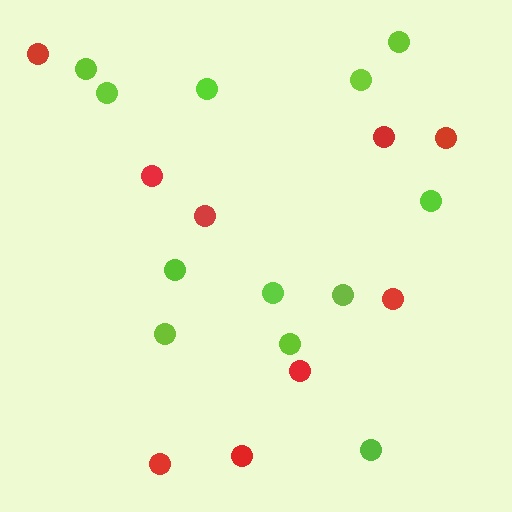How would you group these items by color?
There are 2 groups: one group of red circles (9) and one group of lime circles (12).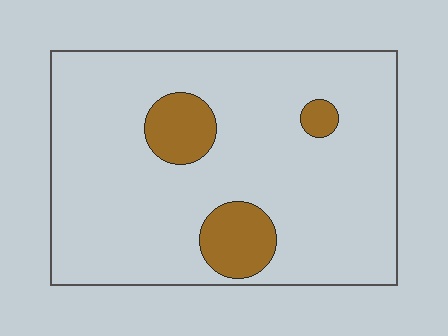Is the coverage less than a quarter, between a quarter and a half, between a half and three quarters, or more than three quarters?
Less than a quarter.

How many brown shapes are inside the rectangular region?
3.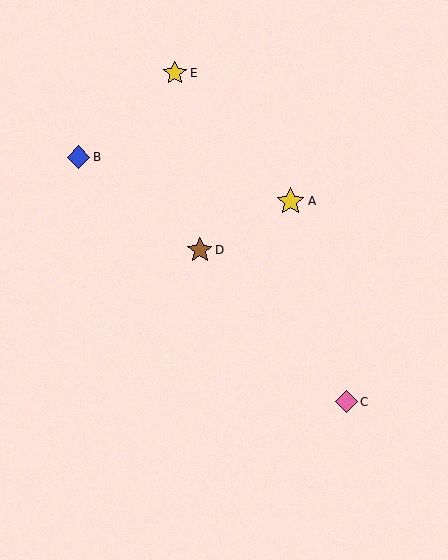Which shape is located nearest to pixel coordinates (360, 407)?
The pink diamond (labeled C) at (346, 402) is nearest to that location.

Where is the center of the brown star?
The center of the brown star is at (200, 250).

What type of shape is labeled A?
Shape A is a yellow star.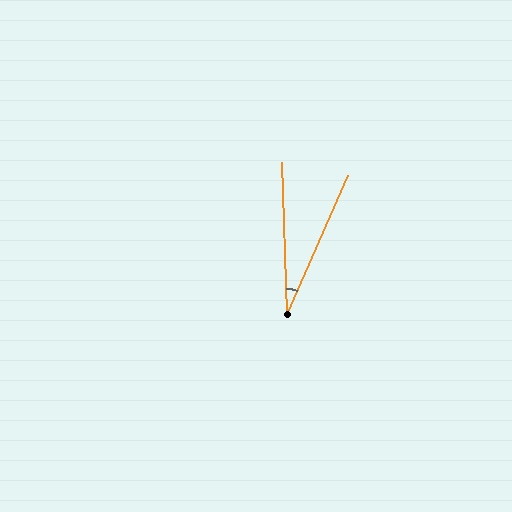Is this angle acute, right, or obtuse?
It is acute.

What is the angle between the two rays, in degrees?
Approximately 26 degrees.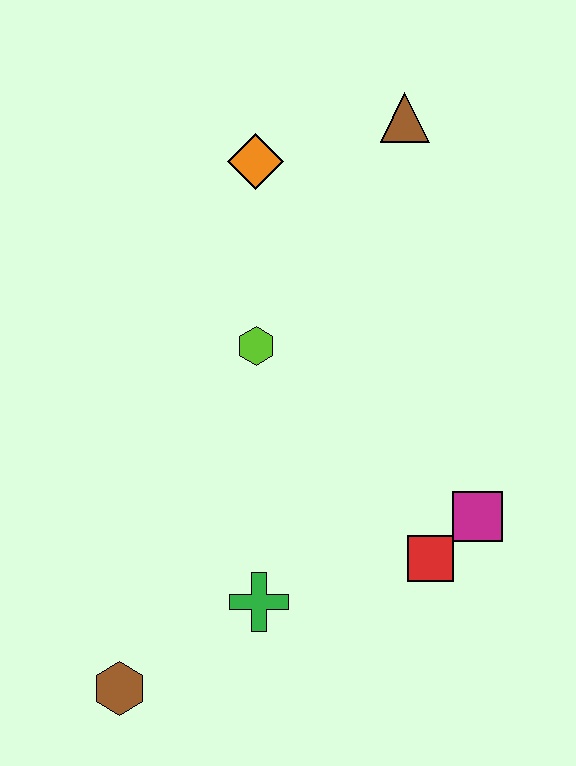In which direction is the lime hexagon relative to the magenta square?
The lime hexagon is to the left of the magenta square.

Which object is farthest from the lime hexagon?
The brown hexagon is farthest from the lime hexagon.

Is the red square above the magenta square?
No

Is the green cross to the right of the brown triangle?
No